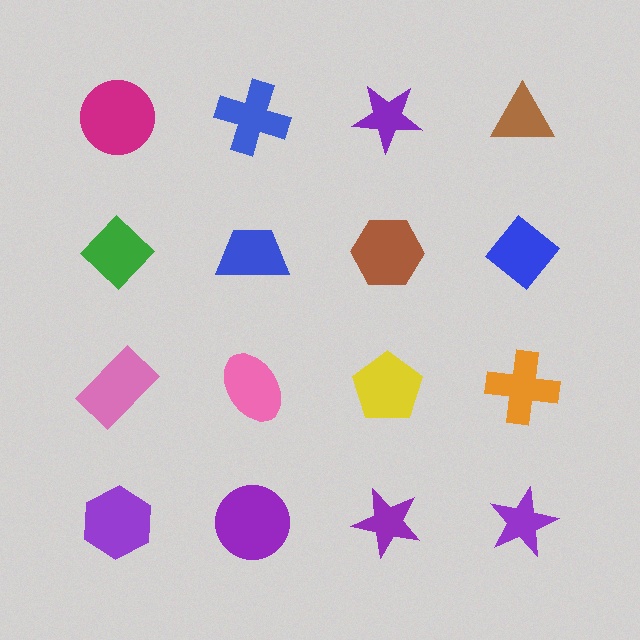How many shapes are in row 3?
4 shapes.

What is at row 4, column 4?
A purple star.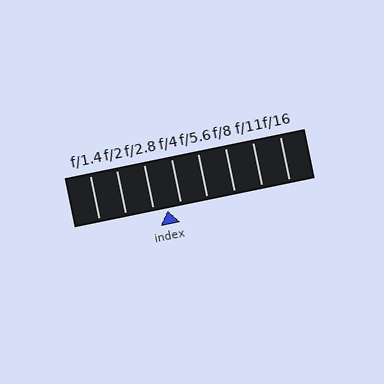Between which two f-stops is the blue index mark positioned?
The index mark is between f/2.8 and f/4.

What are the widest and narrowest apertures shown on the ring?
The widest aperture shown is f/1.4 and the narrowest is f/16.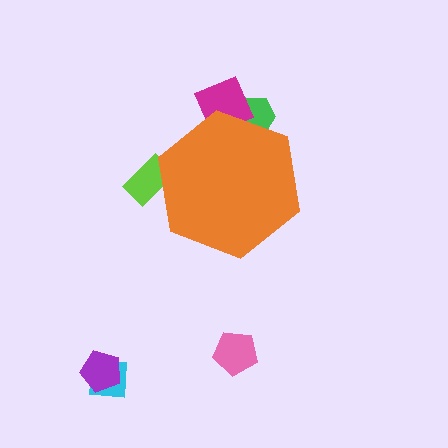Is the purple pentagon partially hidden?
No, the purple pentagon is fully visible.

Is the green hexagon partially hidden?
Yes, the green hexagon is partially hidden behind the orange hexagon.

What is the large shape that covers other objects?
An orange hexagon.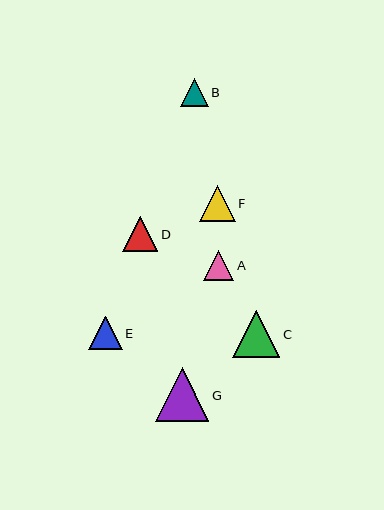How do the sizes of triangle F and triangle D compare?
Triangle F and triangle D are approximately the same size.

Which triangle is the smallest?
Triangle B is the smallest with a size of approximately 27 pixels.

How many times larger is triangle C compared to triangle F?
Triangle C is approximately 1.3 times the size of triangle F.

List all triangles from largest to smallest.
From largest to smallest: G, C, F, D, E, A, B.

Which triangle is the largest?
Triangle G is the largest with a size of approximately 53 pixels.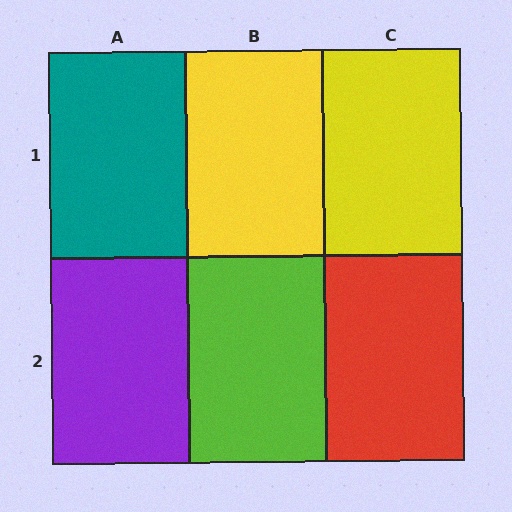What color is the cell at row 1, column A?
Teal.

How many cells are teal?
1 cell is teal.